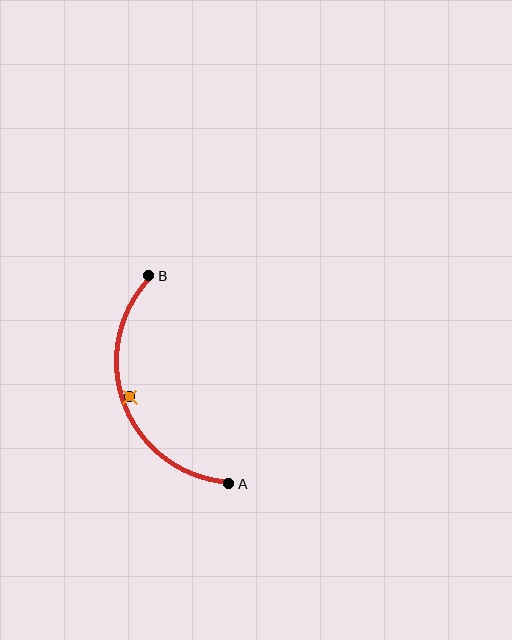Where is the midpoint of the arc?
The arc midpoint is the point on the curve farthest from the straight line joining A and B. It sits to the left of that line.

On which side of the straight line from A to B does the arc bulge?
The arc bulges to the left of the straight line connecting A and B.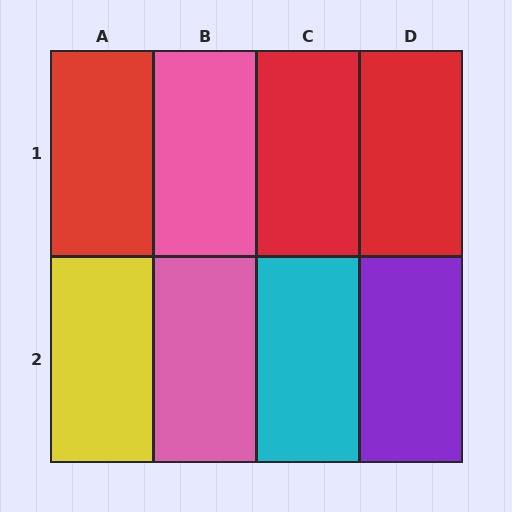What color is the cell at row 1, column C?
Red.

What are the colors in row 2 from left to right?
Yellow, pink, cyan, purple.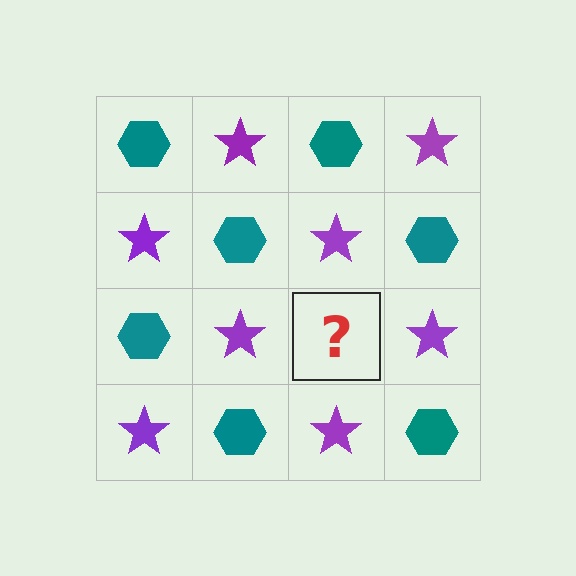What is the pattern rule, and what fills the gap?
The rule is that it alternates teal hexagon and purple star in a checkerboard pattern. The gap should be filled with a teal hexagon.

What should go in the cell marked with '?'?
The missing cell should contain a teal hexagon.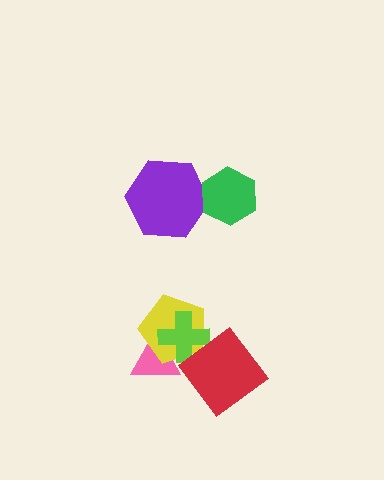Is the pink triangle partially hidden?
Yes, it is partially covered by another shape.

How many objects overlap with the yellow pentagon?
2 objects overlap with the yellow pentagon.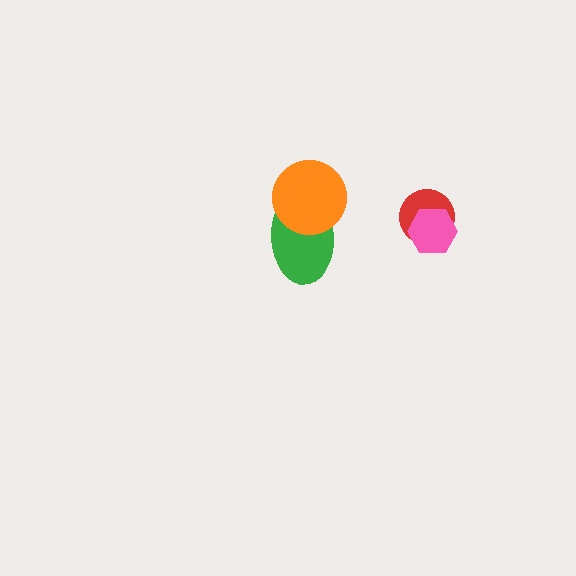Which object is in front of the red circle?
The pink hexagon is in front of the red circle.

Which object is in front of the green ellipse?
The orange circle is in front of the green ellipse.